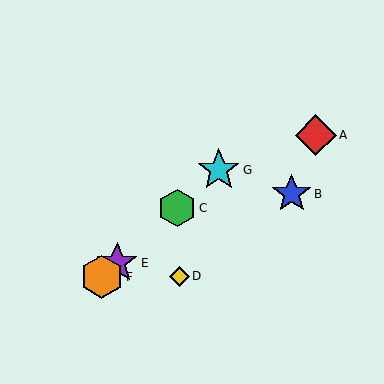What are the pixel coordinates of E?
Object E is at (117, 263).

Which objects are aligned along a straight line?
Objects C, E, F, G are aligned along a straight line.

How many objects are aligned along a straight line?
4 objects (C, E, F, G) are aligned along a straight line.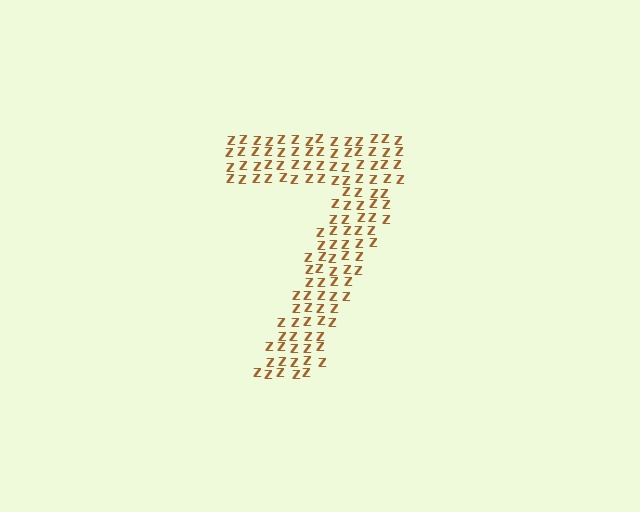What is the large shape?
The large shape is the digit 7.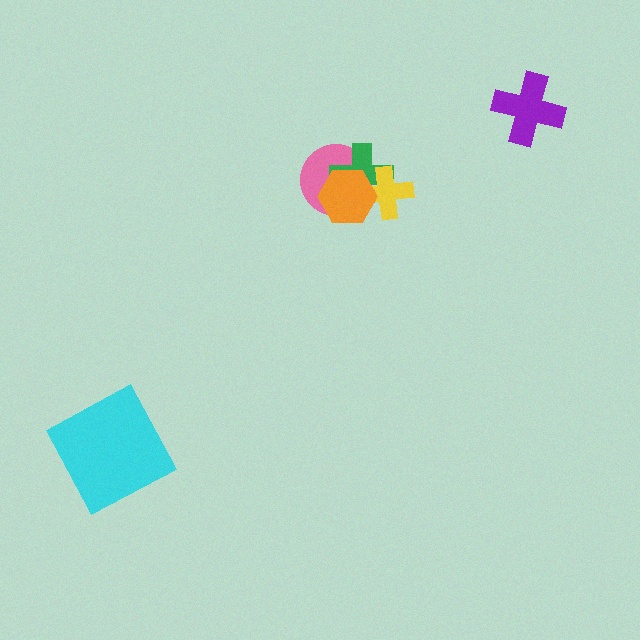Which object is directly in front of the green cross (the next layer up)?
The yellow cross is directly in front of the green cross.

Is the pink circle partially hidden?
Yes, it is partially covered by another shape.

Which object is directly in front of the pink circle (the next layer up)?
The green cross is directly in front of the pink circle.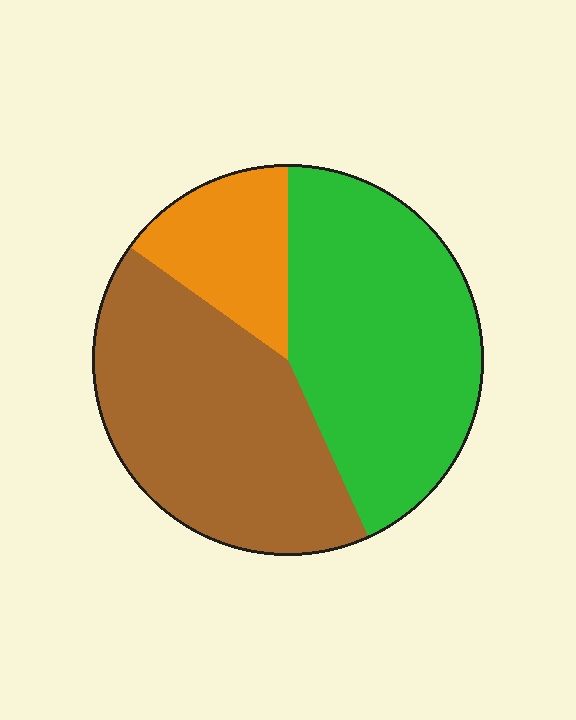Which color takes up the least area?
Orange, at roughly 15%.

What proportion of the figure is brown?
Brown covers roughly 40% of the figure.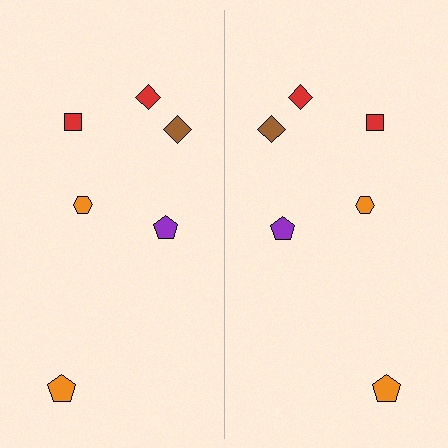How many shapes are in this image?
There are 12 shapes in this image.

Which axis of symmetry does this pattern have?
The pattern has a vertical axis of symmetry running through the center of the image.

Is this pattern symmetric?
Yes, this pattern has bilateral (reflection) symmetry.